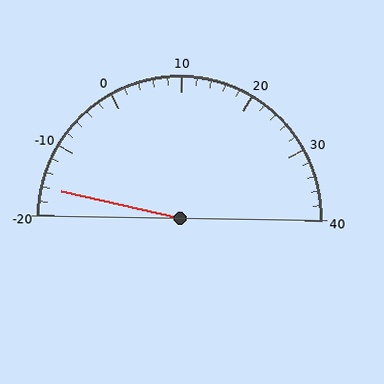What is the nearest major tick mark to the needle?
The nearest major tick mark is -20.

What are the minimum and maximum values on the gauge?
The gauge ranges from -20 to 40.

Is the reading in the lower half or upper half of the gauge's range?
The reading is in the lower half of the range (-20 to 40).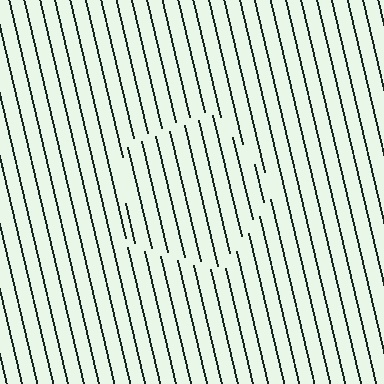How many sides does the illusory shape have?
5 sides — the line-ends trace a pentagon.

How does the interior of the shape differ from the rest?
The interior of the shape contains the same grating, shifted by half a period — the contour is defined by the phase discontinuity where line-ends from the inner and outer gratings abut.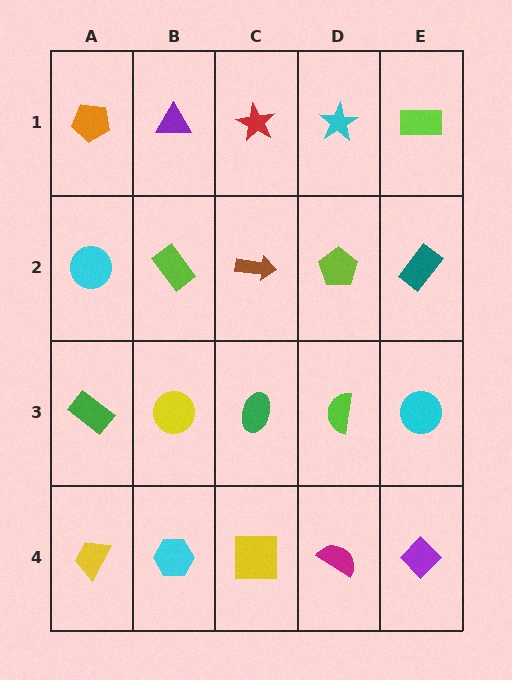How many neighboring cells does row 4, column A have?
2.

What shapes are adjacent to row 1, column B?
A lime rectangle (row 2, column B), an orange pentagon (row 1, column A), a red star (row 1, column C).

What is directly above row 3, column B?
A lime rectangle.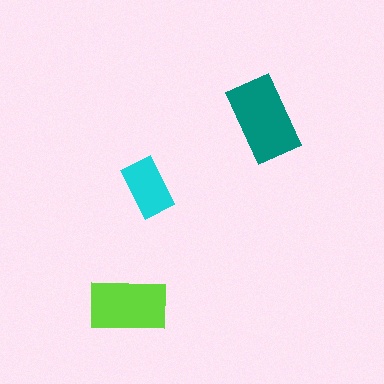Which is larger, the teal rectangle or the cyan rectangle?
The teal one.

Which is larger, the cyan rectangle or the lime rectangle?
The lime one.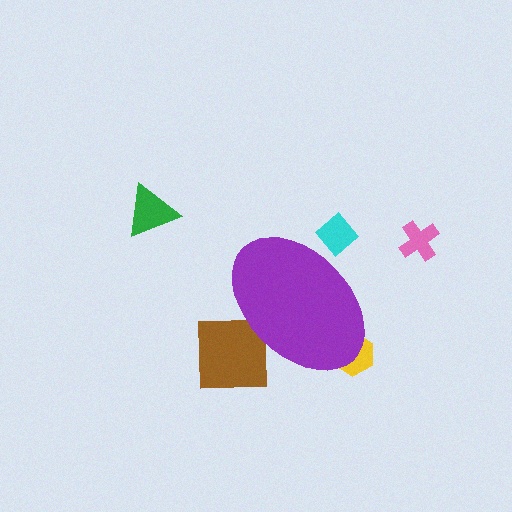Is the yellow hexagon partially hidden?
Yes, the yellow hexagon is partially hidden behind the purple ellipse.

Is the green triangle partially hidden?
No, the green triangle is fully visible.